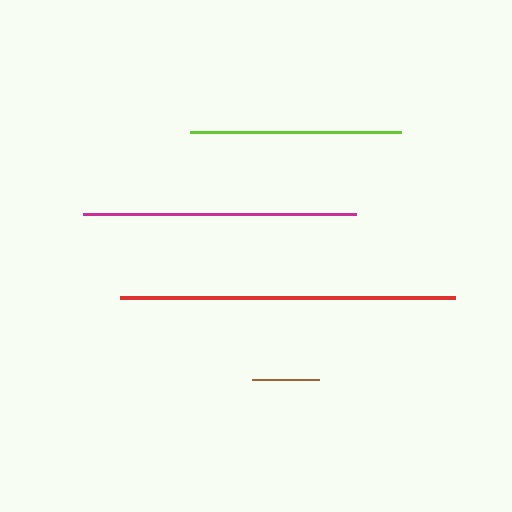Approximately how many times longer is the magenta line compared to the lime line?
The magenta line is approximately 1.3 times the length of the lime line.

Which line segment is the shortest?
The brown line is the shortest at approximately 67 pixels.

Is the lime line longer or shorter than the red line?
The red line is longer than the lime line.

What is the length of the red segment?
The red segment is approximately 336 pixels long.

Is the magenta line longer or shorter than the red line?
The red line is longer than the magenta line.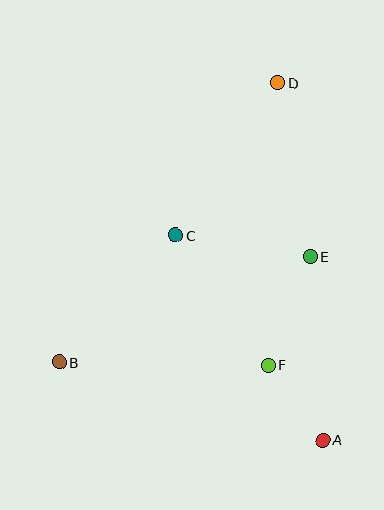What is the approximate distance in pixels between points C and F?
The distance between C and F is approximately 160 pixels.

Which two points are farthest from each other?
Points A and D are farthest from each other.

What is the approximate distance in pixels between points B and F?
The distance between B and F is approximately 209 pixels.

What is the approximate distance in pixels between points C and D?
The distance between C and D is approximately 184 pixels.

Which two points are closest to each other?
Points A and F are closest to each other.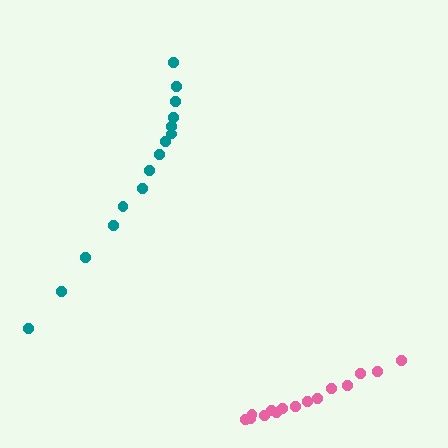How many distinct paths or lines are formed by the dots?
There are 2 distinct paths.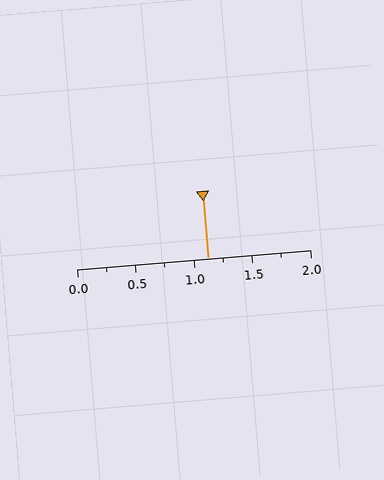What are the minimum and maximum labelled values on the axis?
The axis runs from 0.0 to 2.0.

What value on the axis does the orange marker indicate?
The marker indicates approximately 1.12.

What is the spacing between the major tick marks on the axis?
The major ticks are spaced 0.5 apart.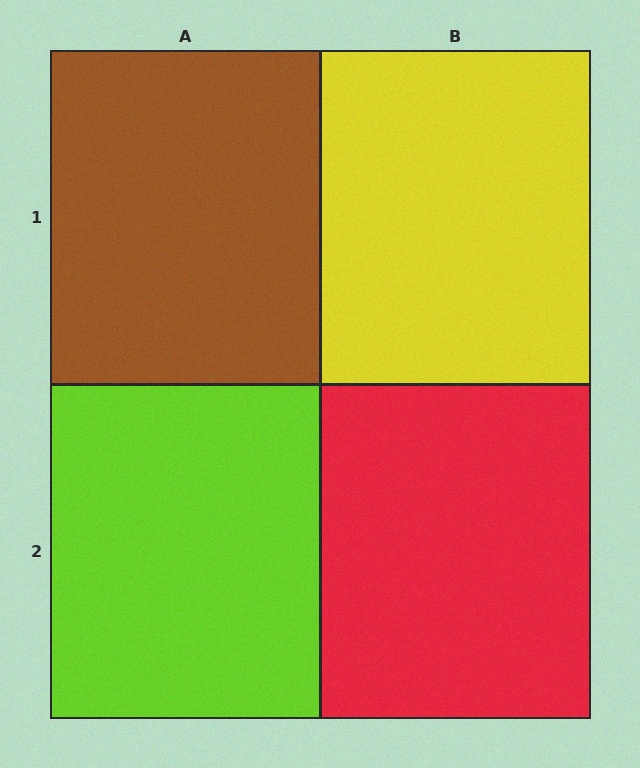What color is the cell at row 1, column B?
Yellow.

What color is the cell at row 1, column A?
Brown.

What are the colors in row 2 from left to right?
Lime, red.